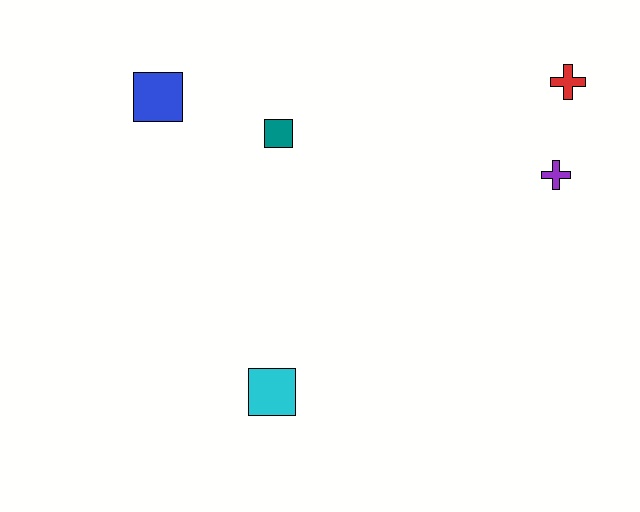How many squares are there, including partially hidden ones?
There are 3 squares.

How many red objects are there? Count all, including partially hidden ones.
There is 1 red object.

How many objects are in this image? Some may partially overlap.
There are 5 objects.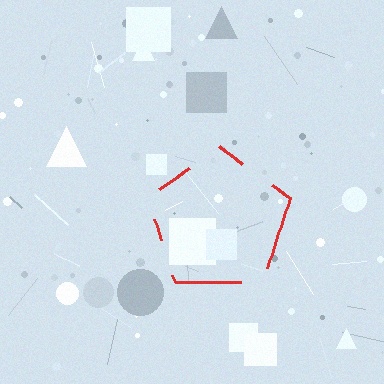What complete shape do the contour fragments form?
The contour fragments form a pentagon.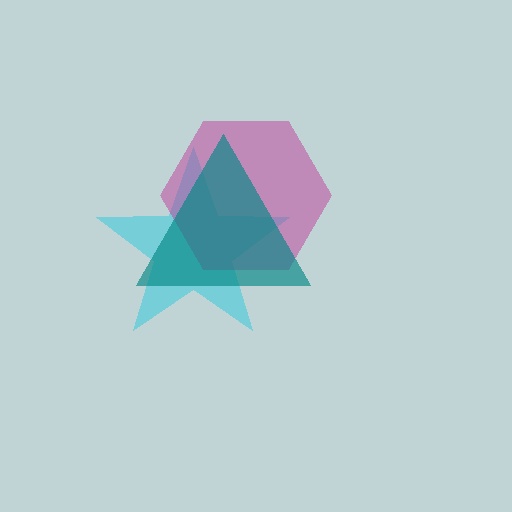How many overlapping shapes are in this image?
There are 3 overlapping shapes in the image.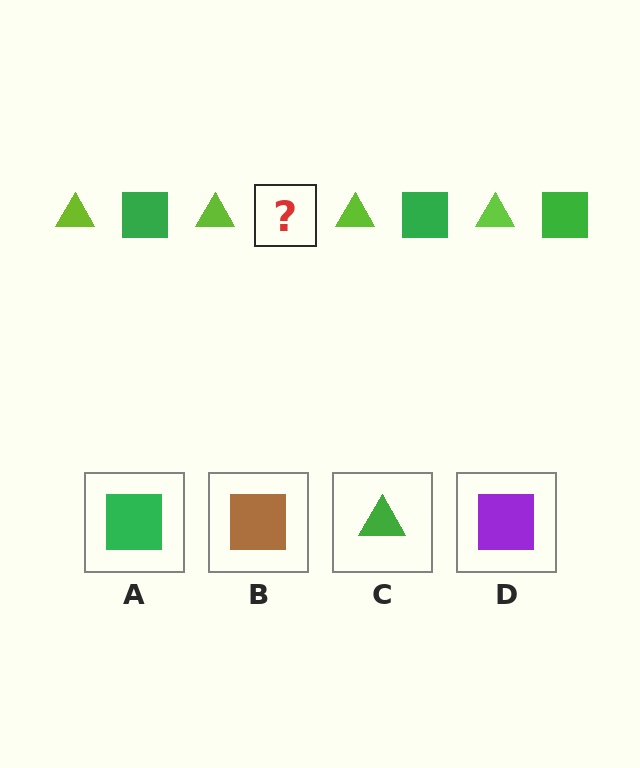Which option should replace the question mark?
Option A.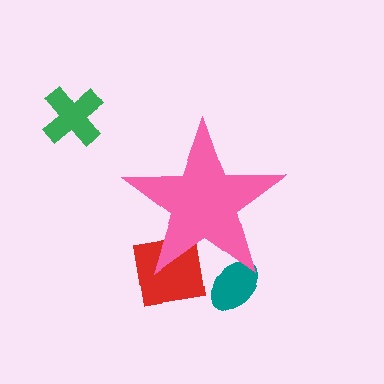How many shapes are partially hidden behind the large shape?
2 shapes are partially hidden.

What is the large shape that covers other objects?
A pink star.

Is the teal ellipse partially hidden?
Yes, the teal ellipse is partially hidden behind the pink star.